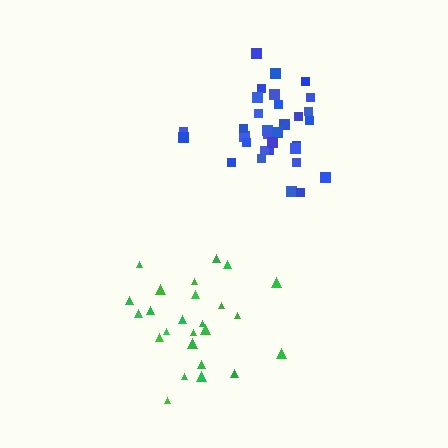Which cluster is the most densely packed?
Blue.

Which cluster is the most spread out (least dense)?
Green.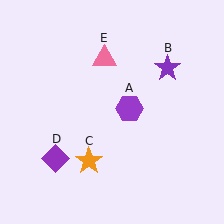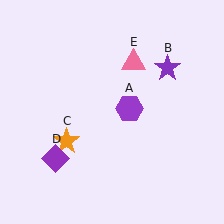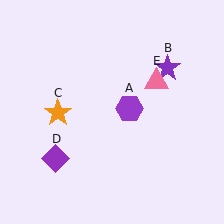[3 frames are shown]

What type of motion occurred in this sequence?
The orange star (object C), pink triangle (object E) rotated clockwise around the center of the scene.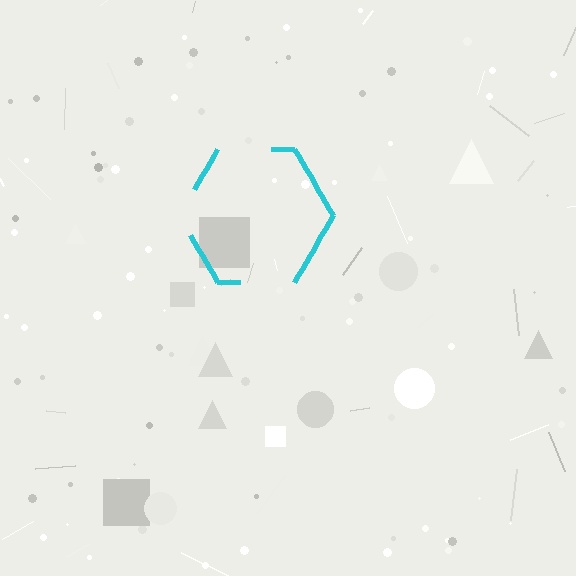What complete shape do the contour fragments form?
The contour fragments form a hexagon.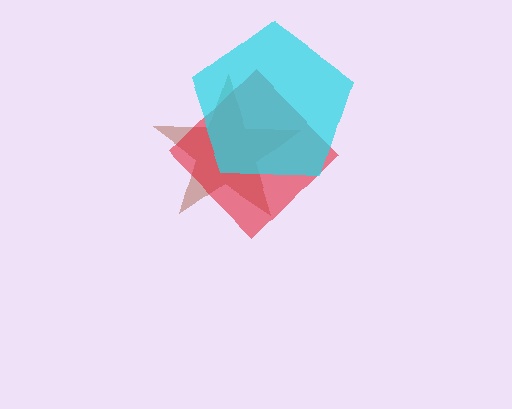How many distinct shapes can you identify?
There are 3 distinct shapes: a brown star, a red diamond, a cyan pentagon.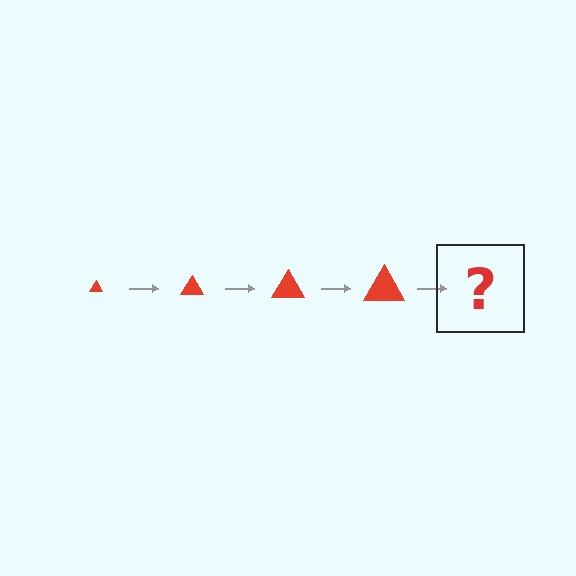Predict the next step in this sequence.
The next step is a red triangle, larger than the previous one.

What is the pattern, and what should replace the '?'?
The pattern is that the triangle gets progressively larger each step. The '?' should be a red triangle, larger than the previous one.